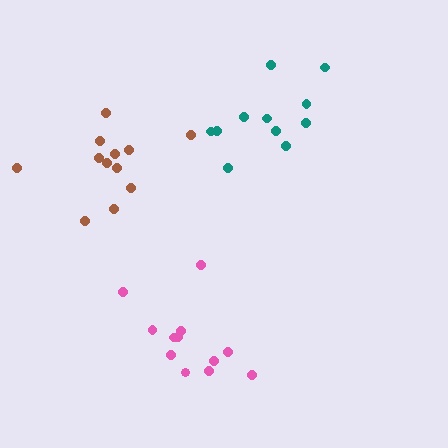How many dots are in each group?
Group 1: 12 dots, Group 2: 12 dots, Group 3: 11 dots (35 total).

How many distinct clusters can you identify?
There are 3 distinct clusters.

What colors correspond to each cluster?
The clusters are colored: pink, brown, teal.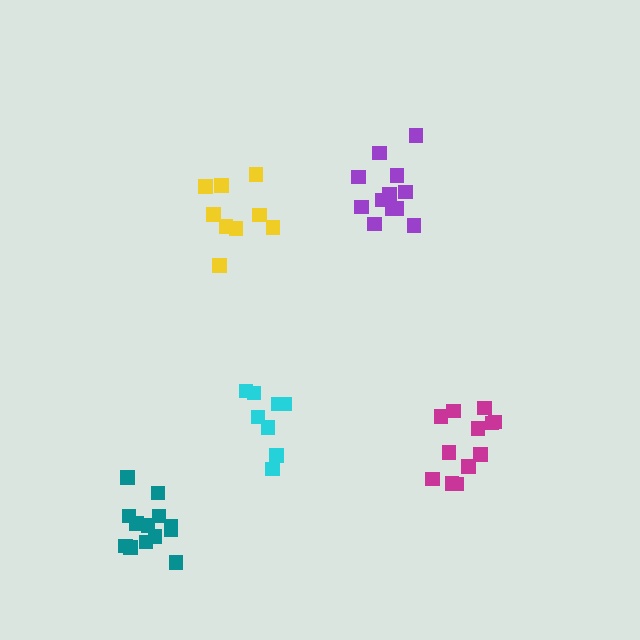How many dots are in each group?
Group 1: 12 dots, Group 2: 13 dots, Group 3: 12 dots, Group 4: 8 dots, Group 5: 9 dots (54 total).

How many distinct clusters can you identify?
There are 5 distinct clusters.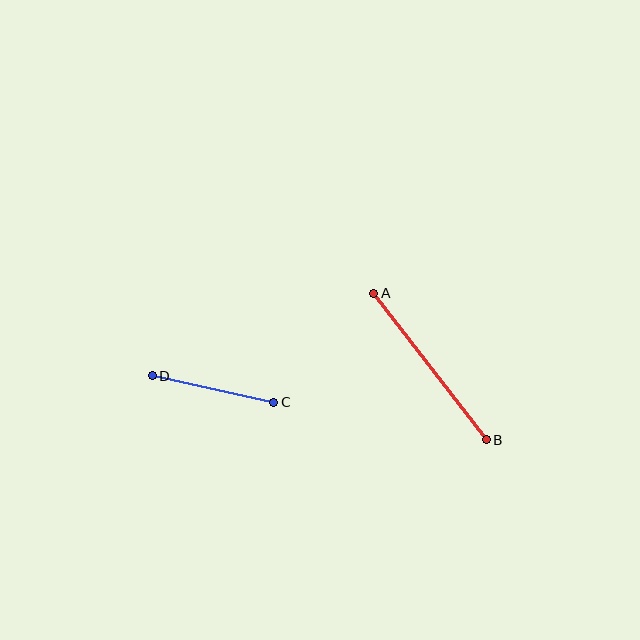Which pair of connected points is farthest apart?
Points A and B are farthest apart.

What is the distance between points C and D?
The distance is approximately 125 pixels.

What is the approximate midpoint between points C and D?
The midpoint is at approximately (213, 389) pixels.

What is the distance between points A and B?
The distance is approximately 185 pixels.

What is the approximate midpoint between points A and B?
The midpoint is at approximately (430, 366) pixels.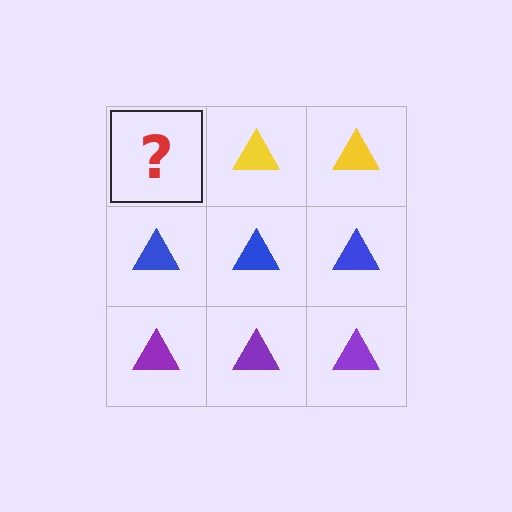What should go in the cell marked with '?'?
The missing cell should contain a yellow triangle.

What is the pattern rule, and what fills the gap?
The rule is that each row has a consistent color. The gap should be filled with a yellow triangle.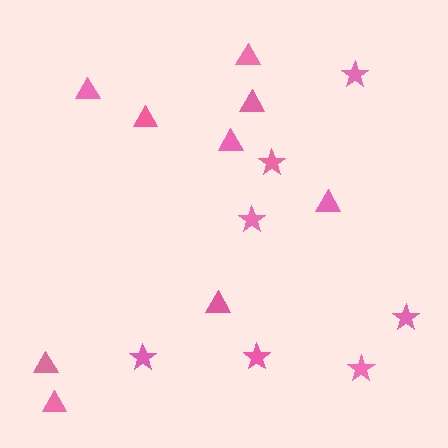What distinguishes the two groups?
There are 2 groups: one group of stars (7) and one group of triangles (9).